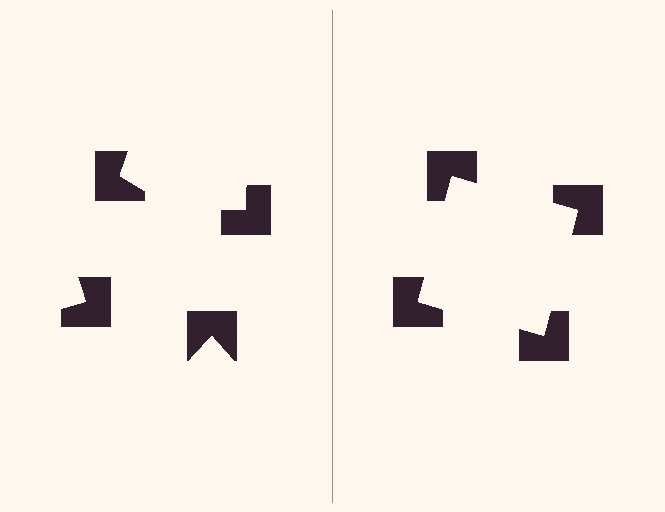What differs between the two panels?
The notched squares are positioned identically on both sides; only the wedge orientations differ. On the right they align to a square; on the left they are misaligned.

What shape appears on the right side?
An illusory square.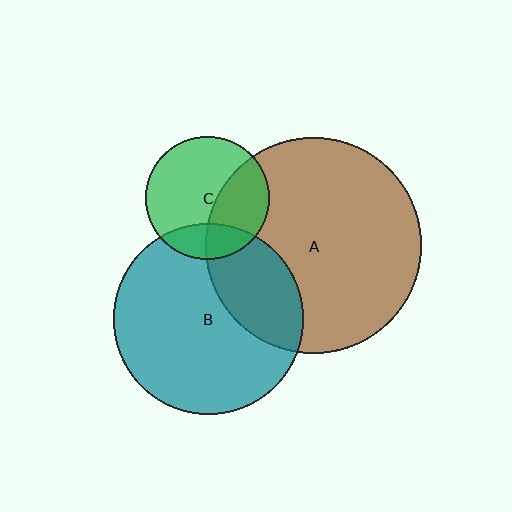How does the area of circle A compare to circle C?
Approximately 3.1 times.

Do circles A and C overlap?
Yes.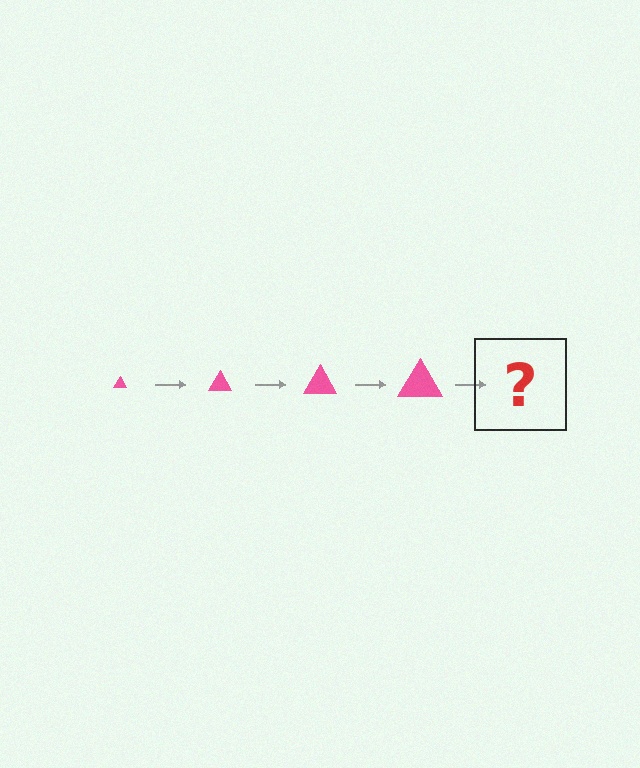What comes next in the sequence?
The next element should be a pink triangle, larger than the previous one.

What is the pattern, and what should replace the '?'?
The pattern is that the triangle gets progressively larger each step. The '?' should be a pink triangle, larger than the previous one.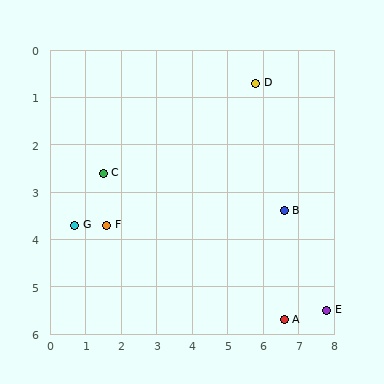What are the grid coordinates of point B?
Point B is at approximately (6.6, 3.4).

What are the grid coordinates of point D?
Point D is at approximately (5.8, 0.7).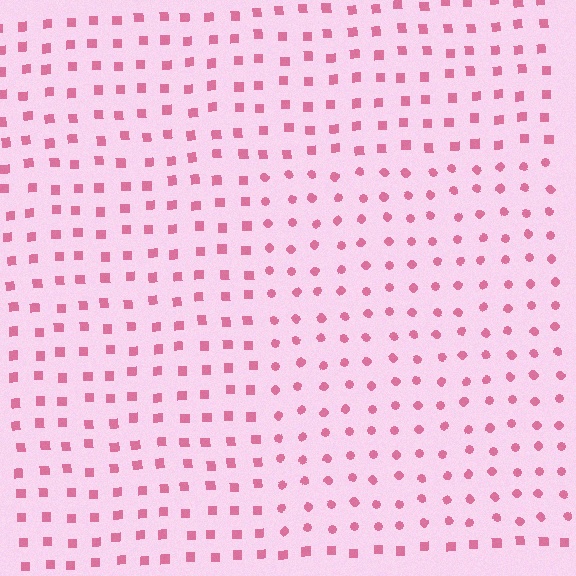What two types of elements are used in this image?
The image uses circles inside the rectangle region and squares outside it.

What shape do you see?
I see a rectangle.